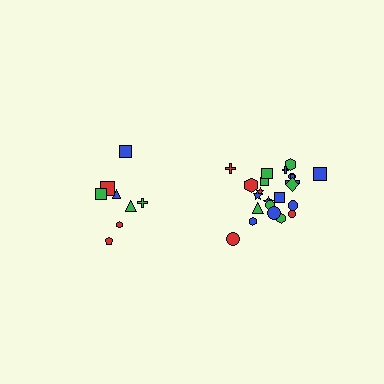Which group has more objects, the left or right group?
The right group.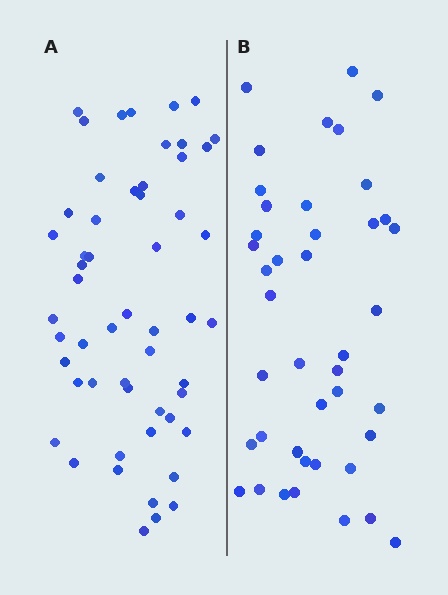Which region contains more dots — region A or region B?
Region A (the left region) has more dots.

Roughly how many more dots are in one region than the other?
Region A has roughly 12 or so more dots than region B.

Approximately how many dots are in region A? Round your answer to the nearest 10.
About 50 dots. (The exact count is 54, which rounds to 50.)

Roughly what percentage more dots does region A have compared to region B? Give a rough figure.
About 30% more.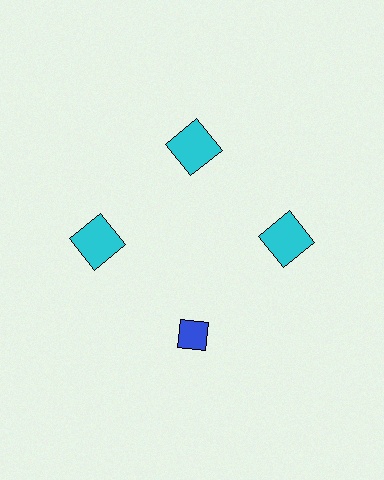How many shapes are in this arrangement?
There are 4 shapes arranged in a ring pattern.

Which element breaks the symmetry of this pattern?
The blue diamond at roughly the 6 o'clock position breaks the symmetry. All other shapes are cyan squares.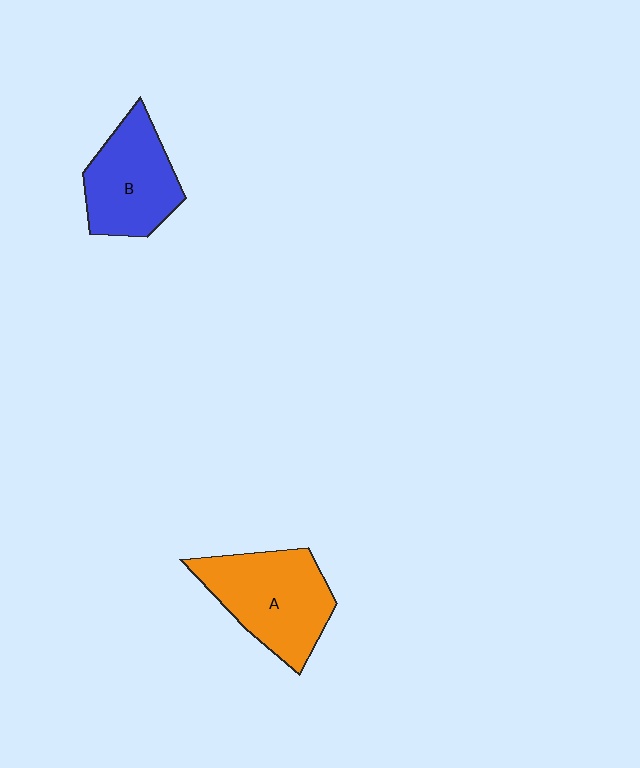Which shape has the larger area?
Shape A (orange).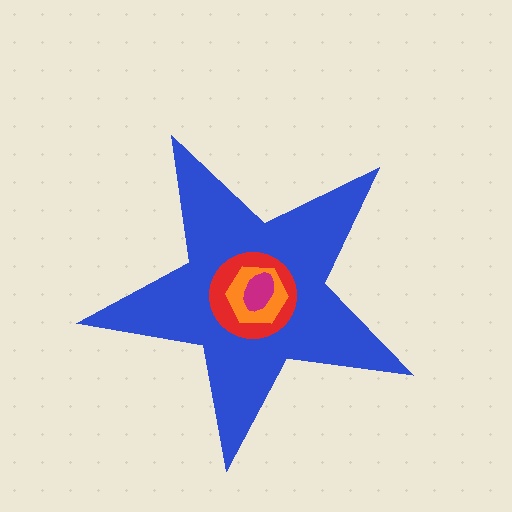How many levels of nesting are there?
4.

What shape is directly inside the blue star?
The red circle.